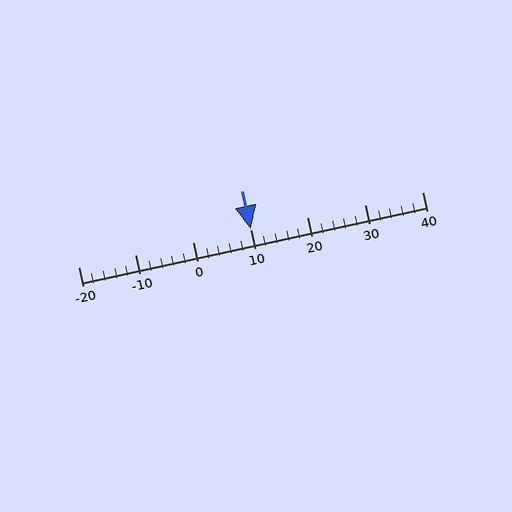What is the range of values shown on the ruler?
The ruler shows values from -20 to 40.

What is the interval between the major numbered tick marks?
The major tick marks are spaced 10 units apart.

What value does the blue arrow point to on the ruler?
The blue arrow points to approximately 10.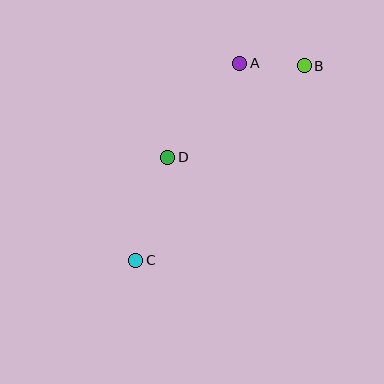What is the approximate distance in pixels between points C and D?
The distance between C and D is approximately 108 pixels.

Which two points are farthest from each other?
Points B and C are farthest from each other.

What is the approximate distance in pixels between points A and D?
The distance between A and D is approximately 118 pixels.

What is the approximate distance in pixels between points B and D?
The distance between B and D is approximately 164 pixels.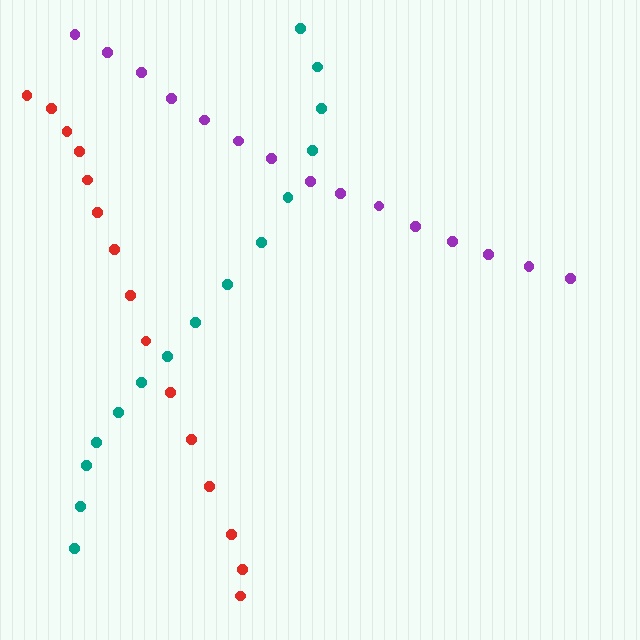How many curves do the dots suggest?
There are 3 distinct paths.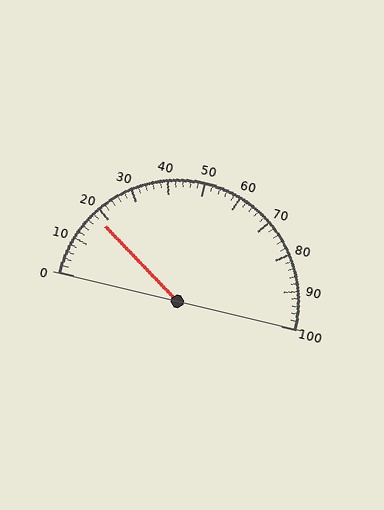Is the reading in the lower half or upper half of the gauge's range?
The reading is in the lower half of the range (0 to 100).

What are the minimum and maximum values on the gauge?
The gauge ranges from 0 to 100.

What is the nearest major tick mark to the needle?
The nearest major tick mark is 20.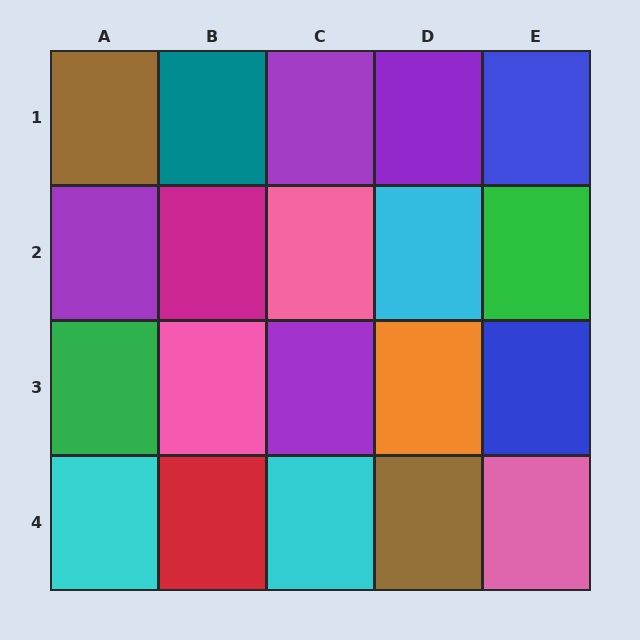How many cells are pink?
3 cells are pink.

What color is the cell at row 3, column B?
Pink.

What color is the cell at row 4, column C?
Cyan.